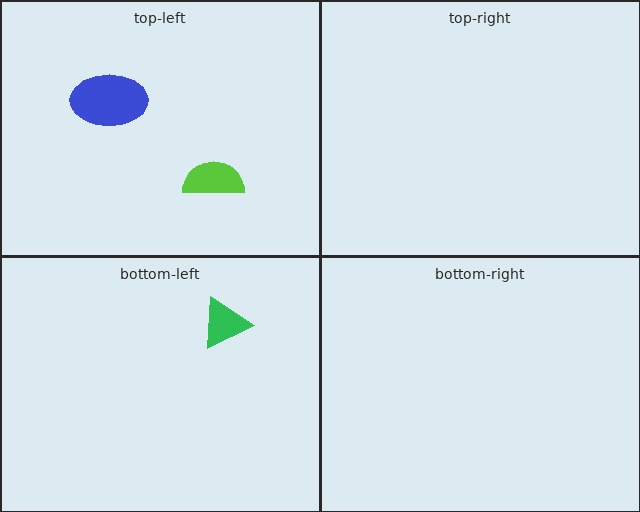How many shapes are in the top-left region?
2.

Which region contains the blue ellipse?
The top-left region.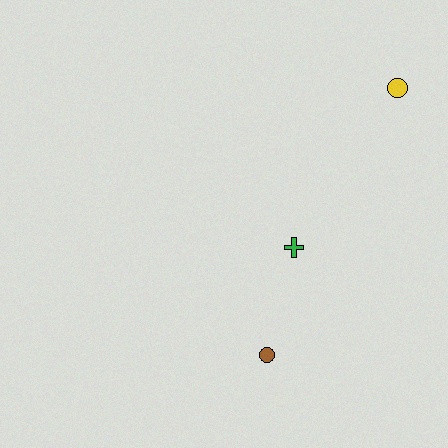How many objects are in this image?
There are 3 objects.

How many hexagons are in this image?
There are no hexagons.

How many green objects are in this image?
There is 1 green object.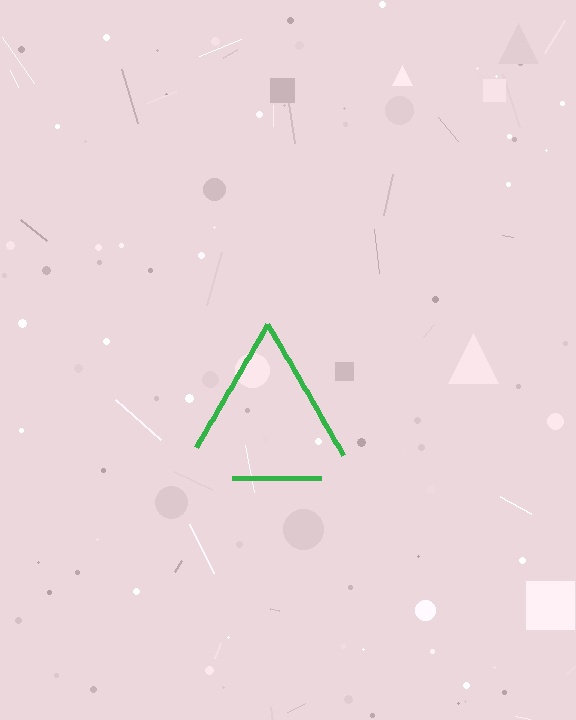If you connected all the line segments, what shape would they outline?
They would outline a triangle.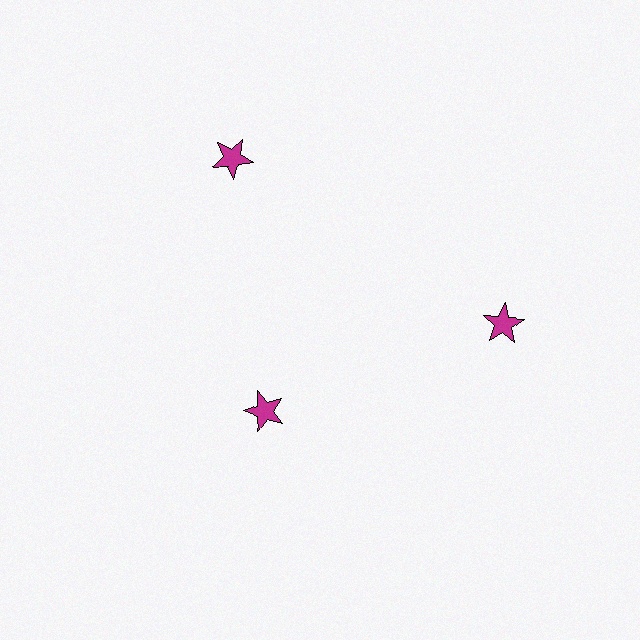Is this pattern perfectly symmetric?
No. The 3 magenta stars are arranged in a ring, but one element near the 7 o'clock position is pulled inward toward the center, breaking the 3-fold rotational symmetry.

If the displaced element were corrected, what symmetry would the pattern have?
It would have 3-fold rotational symmetry — the pattern would map onto itself every 120 degrees.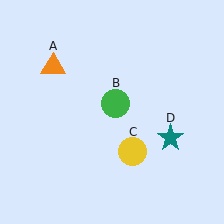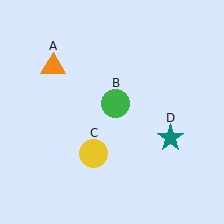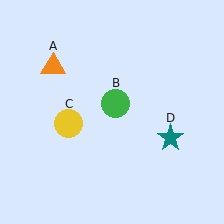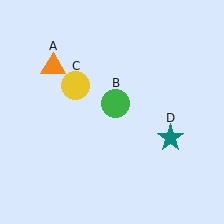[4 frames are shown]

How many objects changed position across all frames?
1 object changed position: yellow circle (object C).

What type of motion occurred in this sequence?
The yellow circle (object C) rotated clockwise around the center of the scene.